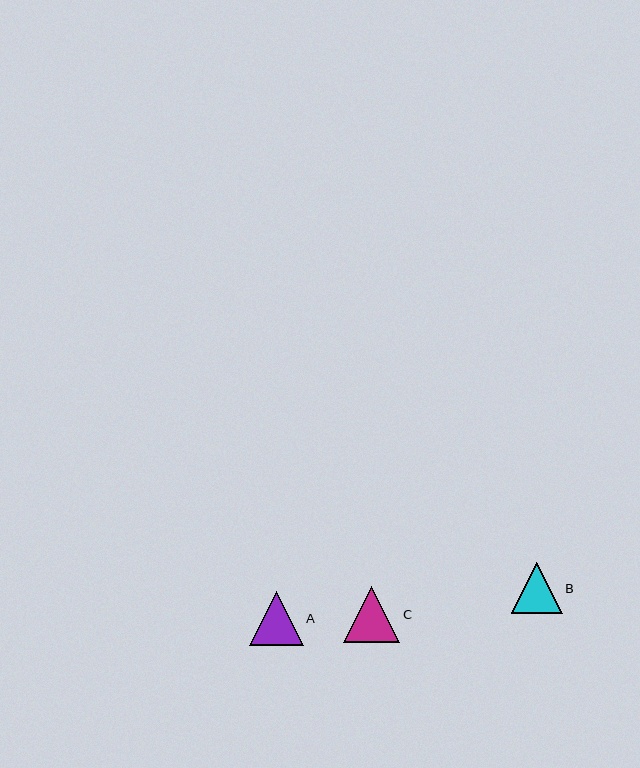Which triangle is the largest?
Triangle C is the largest with a size of approximately 56 pixels.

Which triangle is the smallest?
Triangle B is the smallest with a size of approximately 51 pixels.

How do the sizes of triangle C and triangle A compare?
Triangle C and triangle A are approximately the same size.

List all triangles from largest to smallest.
From largest to smallest: C, A, B.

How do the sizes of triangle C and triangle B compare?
Triangle C and triangle B are approximately the same size.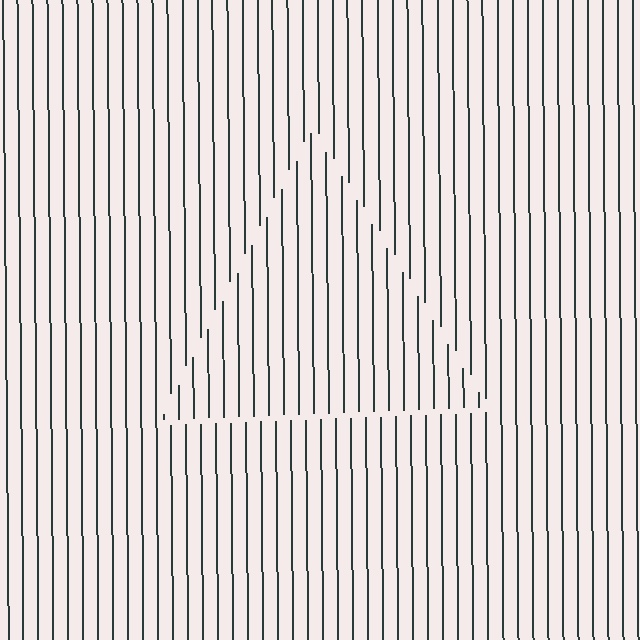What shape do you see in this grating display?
An illusory triangle. The interior of the shape contains the same grating, shifted by half a period — the contour is defined by the phase discontinuity where line-ends from the inner and outer gratings abut.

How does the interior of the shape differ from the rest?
The interior of the shape contains the same grating, shifted by half a period — the contour is defined by the phase discontinuity where line-ends from the inner and outer gratings abut.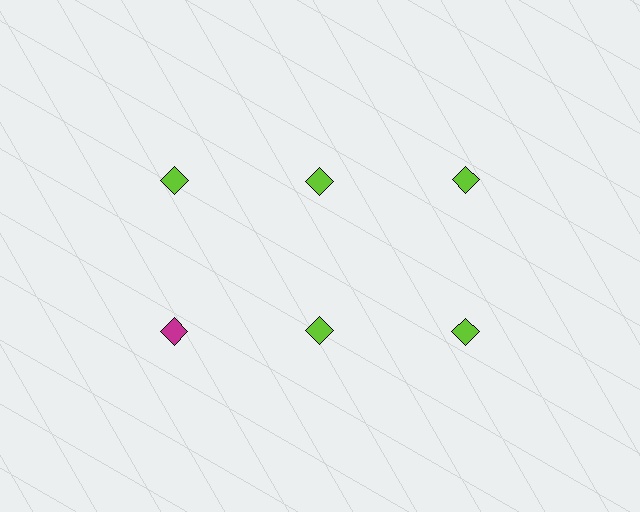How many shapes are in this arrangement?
There are 6 shapes arranged in a grid pattern.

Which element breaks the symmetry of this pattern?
The magenta diamond in the second row, leftmost column breaks the symmetry. All other shapes are lime diamonds.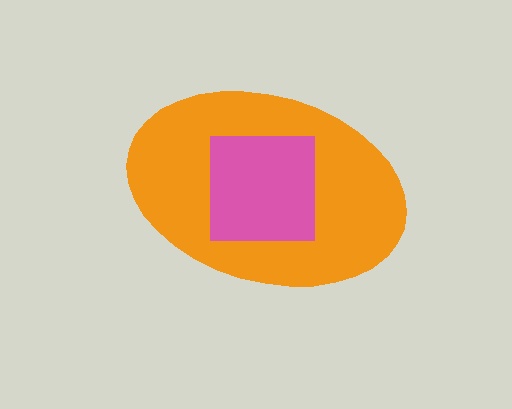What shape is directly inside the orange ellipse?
The pink square.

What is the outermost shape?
The orange ellipse.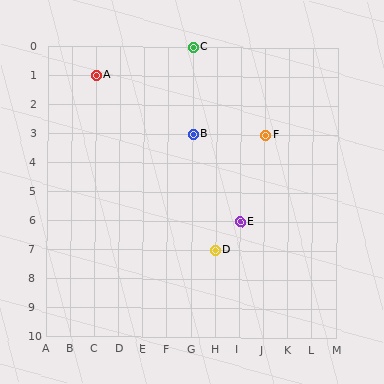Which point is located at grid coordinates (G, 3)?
Point B is at (G, 3).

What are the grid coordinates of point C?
Point C is at grid coordinates (G, 0).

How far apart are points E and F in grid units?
Points E and F are 1 column and 3 rows apart (about 3.2 grid units diagonally).